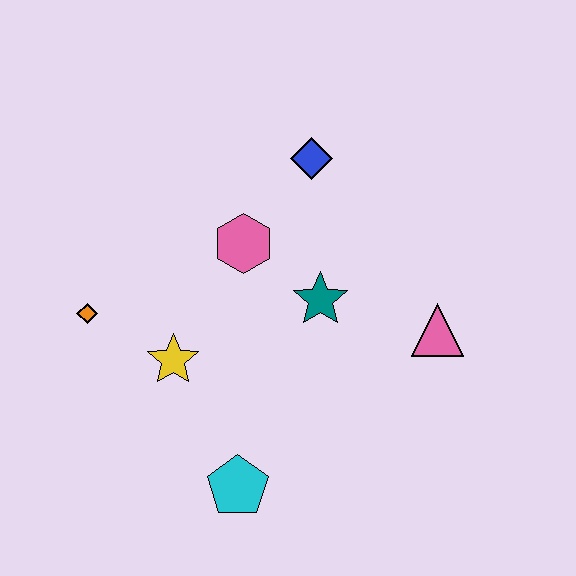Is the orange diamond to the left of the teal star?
Yes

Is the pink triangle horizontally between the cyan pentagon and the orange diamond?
No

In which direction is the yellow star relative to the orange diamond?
The yellow star is to the right of the orange diamond.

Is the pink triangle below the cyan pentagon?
No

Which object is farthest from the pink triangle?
The orange diamond is farthest from the pink triangle.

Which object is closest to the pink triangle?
The teal star is closest to the pink triangle.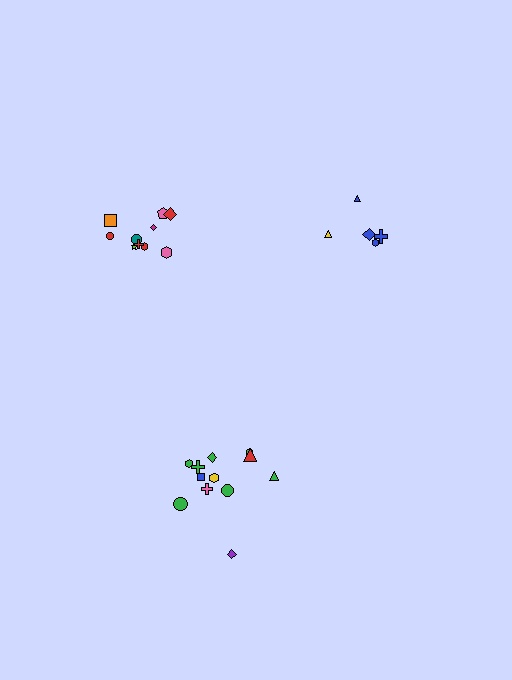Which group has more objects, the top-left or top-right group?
The top-left group.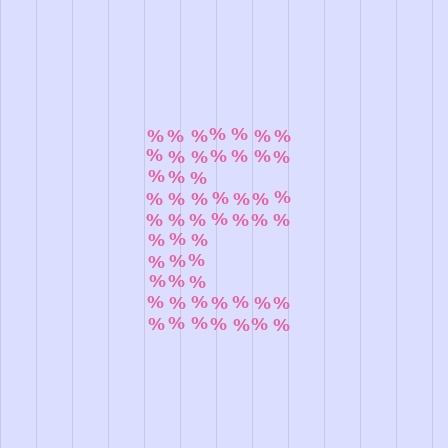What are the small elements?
The small elements are percent signs.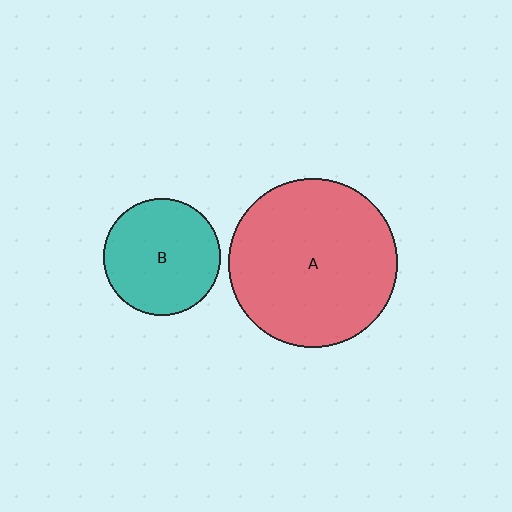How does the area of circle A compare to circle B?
Approximately 2.1 times.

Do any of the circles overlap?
No, none of the circles overlap.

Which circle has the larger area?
Circle A (red).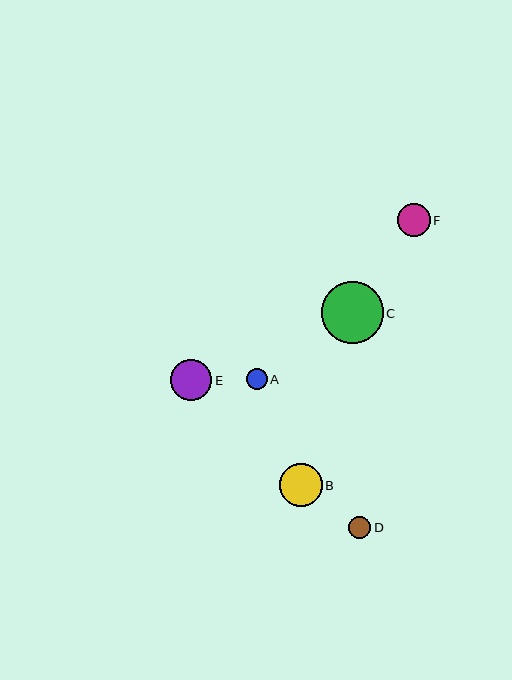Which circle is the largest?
Circle C is the largest with a size of approximately 62 pixels.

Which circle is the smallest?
Circle A is the smallest with a size of approximately 21 pixels.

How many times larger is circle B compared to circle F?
Circle B is approximately 1.3 times the size of circle F.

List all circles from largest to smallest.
From largest to smallest: C, B, E, F, D, A.